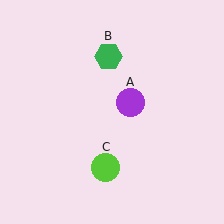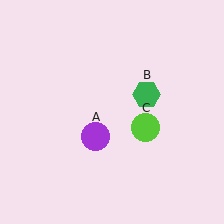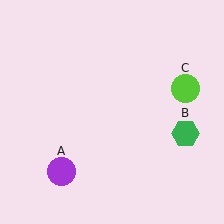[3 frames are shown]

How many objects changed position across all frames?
3 objects changed position: purple circle (object A), green hexagon (object B), lime circle (object C).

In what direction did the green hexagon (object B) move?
The green hexagon (object B) moved down and to the right.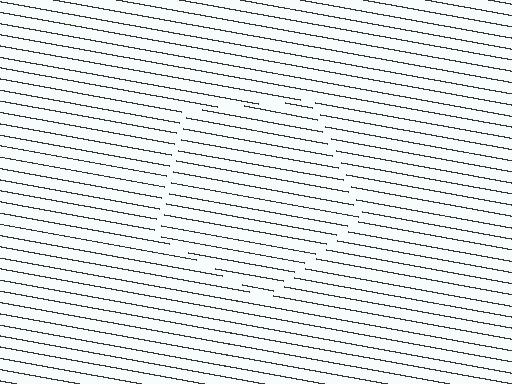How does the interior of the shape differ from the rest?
The interior of the shape contains the same grating, shifted by half a period — the contour is defined by the phase discontinuity where line-ends from the inner and outer gratings abut.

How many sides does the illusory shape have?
5 sides — the line-ends trace a pentagon.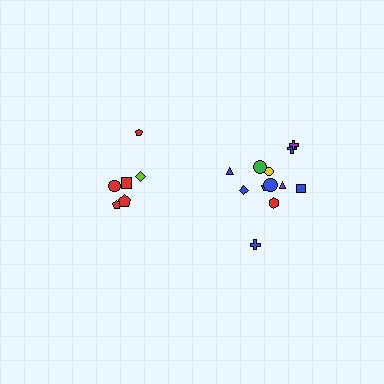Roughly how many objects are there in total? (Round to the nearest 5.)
Roughly 20 objects in total.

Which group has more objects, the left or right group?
The right group.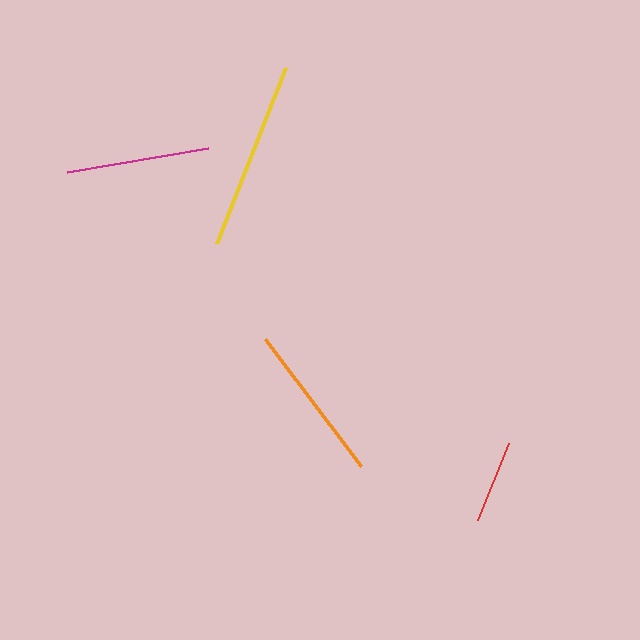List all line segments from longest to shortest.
From longest to shortest: yellow, orange, magenta, red.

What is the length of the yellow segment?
The yellow segment is approximately 189 pixels long.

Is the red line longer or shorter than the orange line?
The orange line is longer than the red line.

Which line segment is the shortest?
The red line is the shortest at approximately 82 pixels.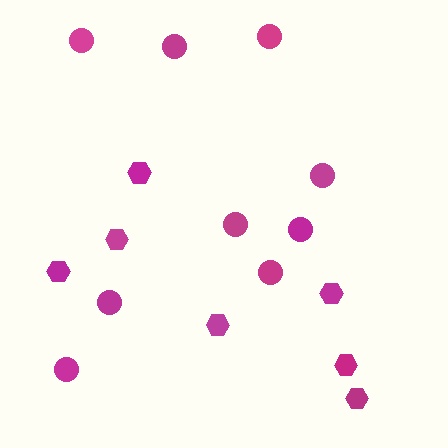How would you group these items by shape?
There are 2 groups: one group of circles (9) and one group of hexagons (7).